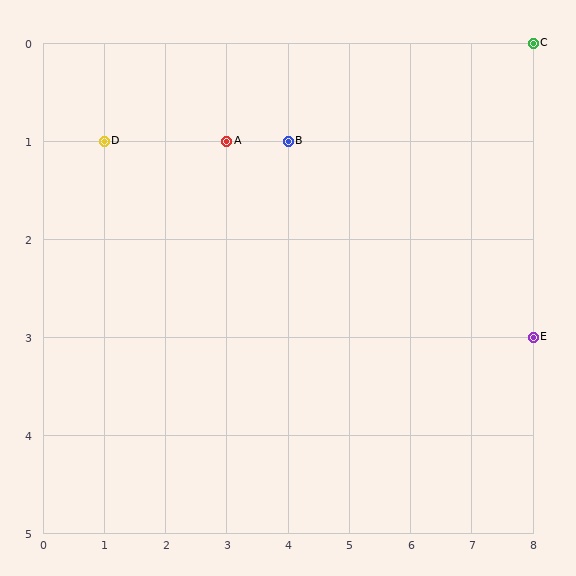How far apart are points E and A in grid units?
Points E and A are 5 columns and 2 rows apart (about 5.4 grid units diagonally).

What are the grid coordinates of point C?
Point C is at grid coordinates (8, 0).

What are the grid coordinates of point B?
Point B is at grid coordinates (4, 1).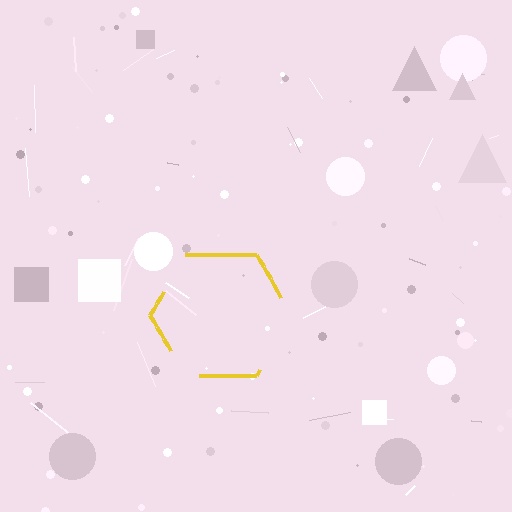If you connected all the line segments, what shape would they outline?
They would outline a hexagon.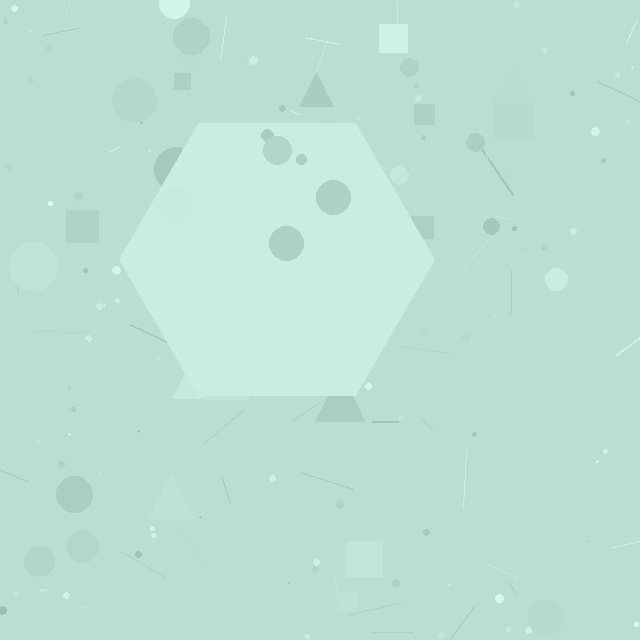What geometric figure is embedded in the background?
A hexagon is embedded in the background.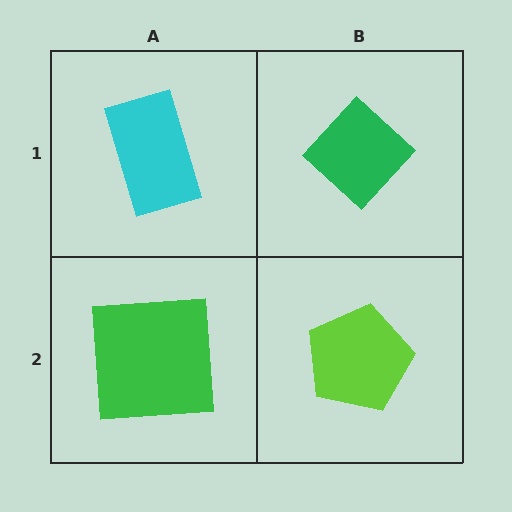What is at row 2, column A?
A green square.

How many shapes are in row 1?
2 shapes.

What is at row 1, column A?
A cyan rectangle.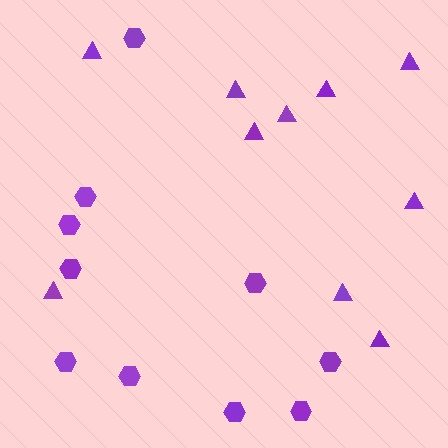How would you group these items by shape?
There are 2 groups: one group of triangles (10) and one group of hexagons (10).